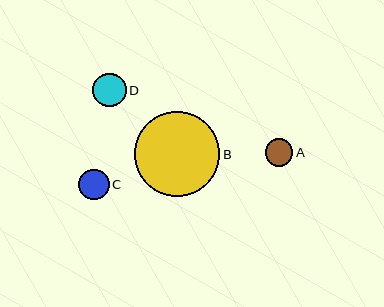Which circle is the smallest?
Circle A is the smallest with a size of approximately 27 pixels.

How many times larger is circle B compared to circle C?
Circle B is approximately 2.8 times the size of circle C.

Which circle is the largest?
Circle B is the largest with a size of approximately 85 pixels.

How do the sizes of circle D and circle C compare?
Circle D and circle C are approximately the same size.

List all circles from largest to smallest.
From largest to smallest: B, D, C, A.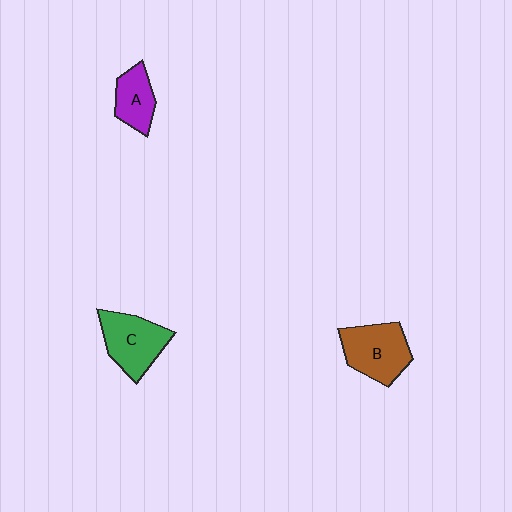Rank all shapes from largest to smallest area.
From largest to smallest: B (brown), C (green), A (purple).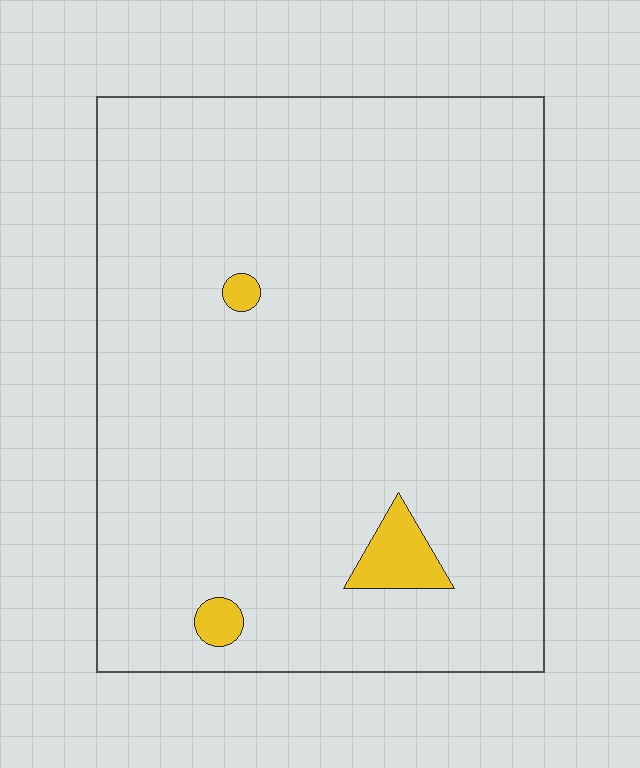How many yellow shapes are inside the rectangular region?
3.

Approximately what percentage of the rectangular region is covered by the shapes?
Approximately 5%.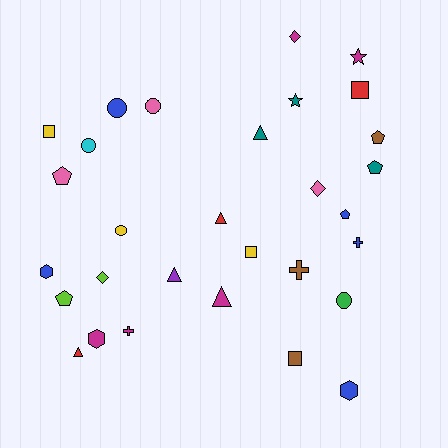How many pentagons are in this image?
There are 5 pentagons.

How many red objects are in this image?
There are 3 red objects.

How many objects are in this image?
There are 30 objects.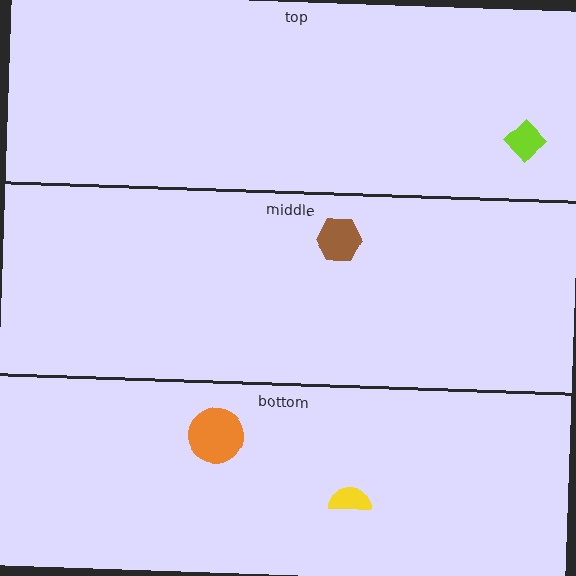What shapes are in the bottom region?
The orange circle, the yellow semicircle.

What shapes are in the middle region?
The brown hexagon.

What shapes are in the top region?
The lime diamond.